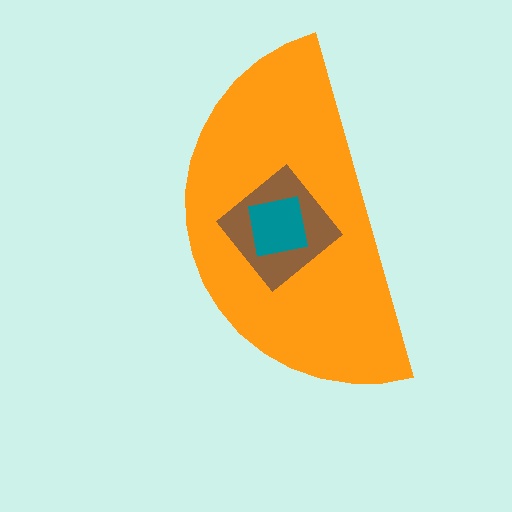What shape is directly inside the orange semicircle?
The brown diamond.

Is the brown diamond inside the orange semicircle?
Yes.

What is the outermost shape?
The orange semicircle.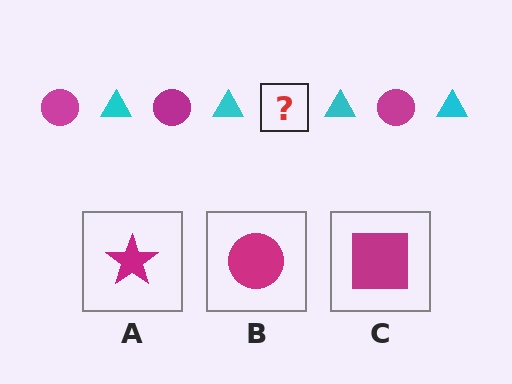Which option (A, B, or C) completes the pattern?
B.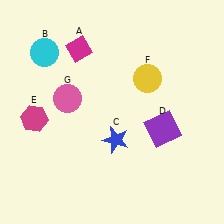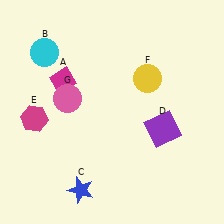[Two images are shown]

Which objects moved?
The objects that moved are: the magenta diamond (A), the blue star (C).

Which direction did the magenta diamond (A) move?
The magenta diamond (A) moved down.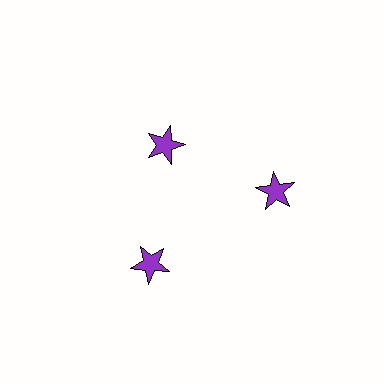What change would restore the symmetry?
The symmetry would be restored by moving it outward, back onto the ring so that all 3 stars sit at equal angles and equal distance from the center.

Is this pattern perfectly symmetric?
No. The 3 purple stars are arranged in a ring, but one element near the 11 o'clock position is pulled inward toward the center, breaking the 3-fold rotational symmetry.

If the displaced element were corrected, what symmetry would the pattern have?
It would have 3-fold rotational symmetry — the pattern would map onto itself every 120 degrees.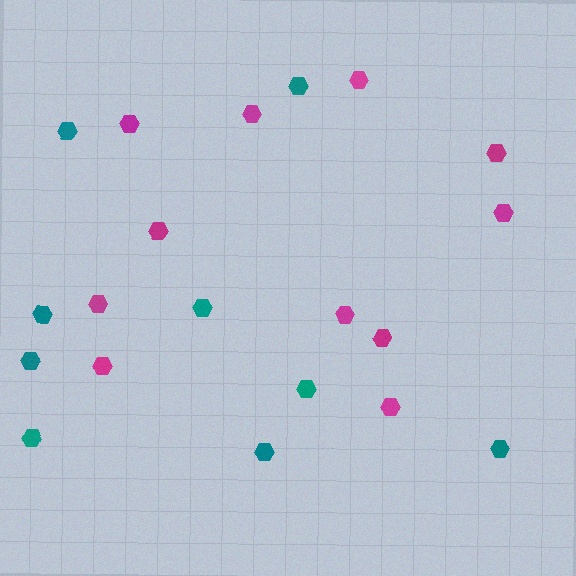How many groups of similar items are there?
There are 2 groups: one group of teal hexagons (9) and one group of magenta hexagons (11).